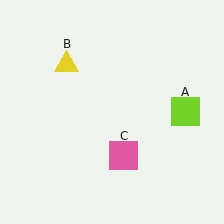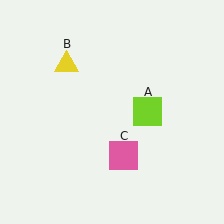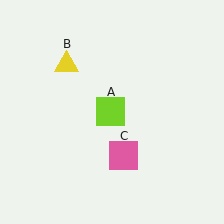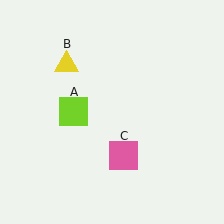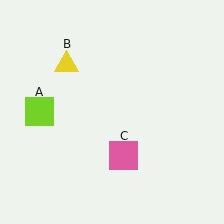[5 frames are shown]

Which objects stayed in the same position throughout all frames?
Yellow triangle (object B) and pink square (object C) remained stationary.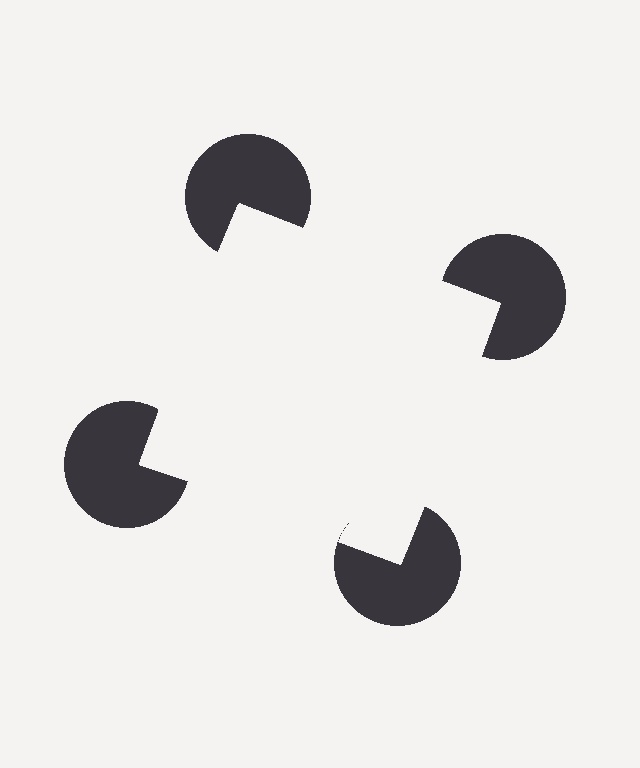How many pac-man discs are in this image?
There are 4 — one at each vertex of the illusory square.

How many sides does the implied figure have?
4 sides.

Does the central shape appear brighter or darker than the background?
It typically appears slightly brighter than the background, even though no actual brightness change is drawn.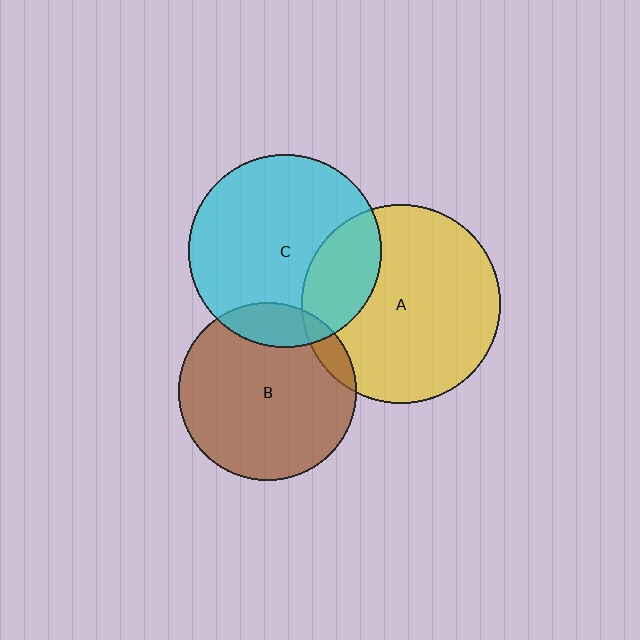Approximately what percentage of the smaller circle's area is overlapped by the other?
Approximately 15%.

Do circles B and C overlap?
Yes.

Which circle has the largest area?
Circle A (yellow).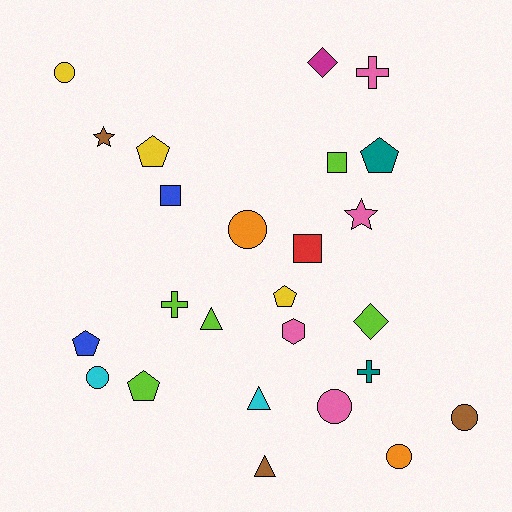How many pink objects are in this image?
There are 4 pink objects.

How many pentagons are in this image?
There are 5 pentagons.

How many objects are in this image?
There are 25 objects.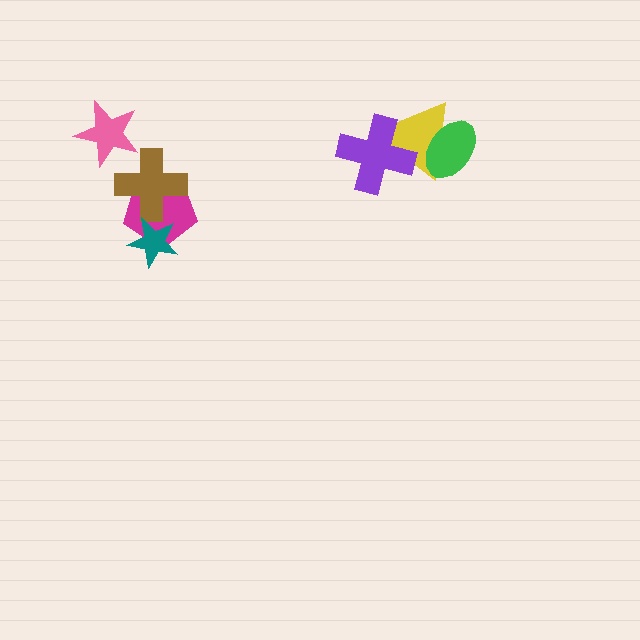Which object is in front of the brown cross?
The teal star is in front of the brown cross.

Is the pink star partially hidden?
No, no other shape covers it.